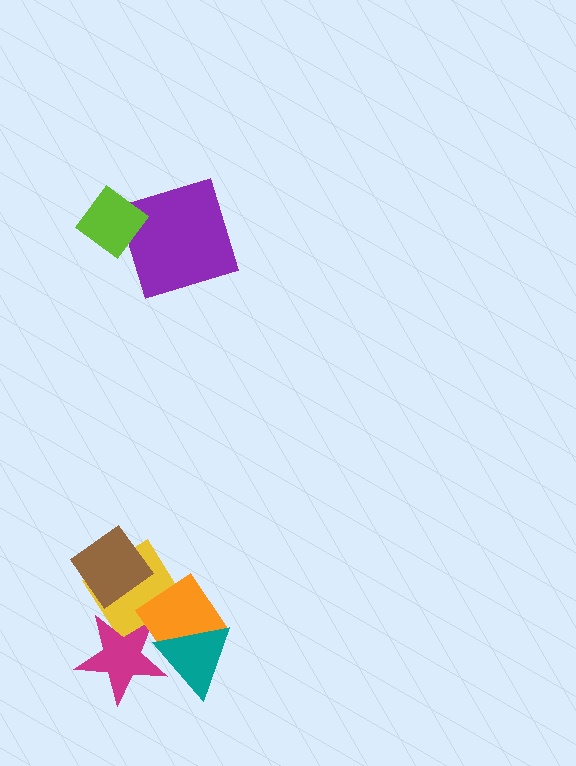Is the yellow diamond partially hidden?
Yes, it is partially covered by another shape.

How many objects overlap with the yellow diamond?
3 objects overlap with the yellow diamond.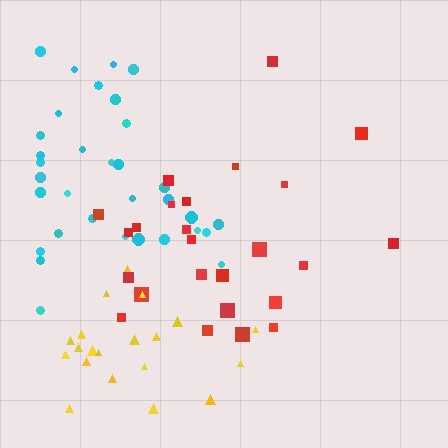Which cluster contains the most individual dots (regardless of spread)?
Cyan (33).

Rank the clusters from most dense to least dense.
yellow, red, cyan.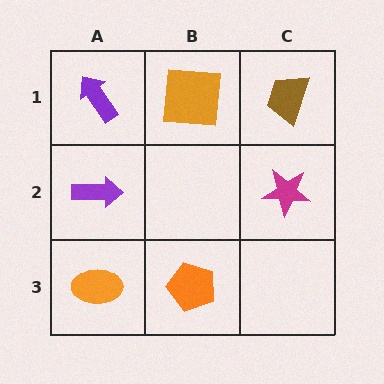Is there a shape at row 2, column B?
No, that cell is empty.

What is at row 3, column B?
An orange pentagon.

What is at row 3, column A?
An orange ellipse.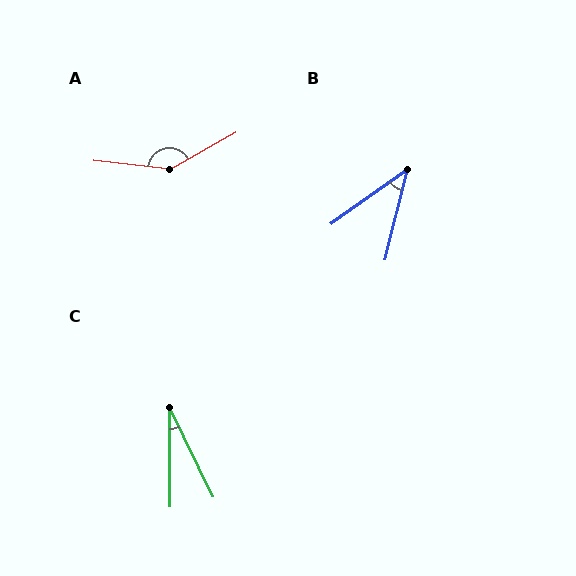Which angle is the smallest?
C, at approximately 26 degrees.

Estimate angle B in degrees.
Approximately 40 degrees.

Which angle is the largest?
A, at approximately 144 degrees.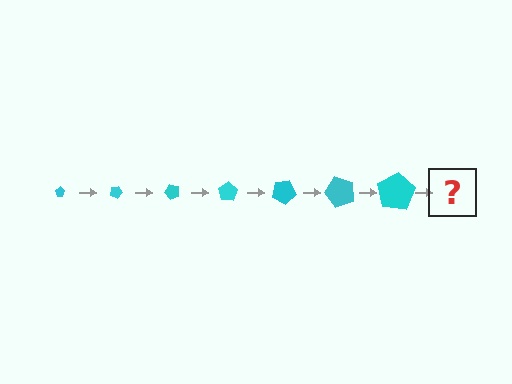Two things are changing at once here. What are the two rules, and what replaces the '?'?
The two rules are that the pentagon grows larger each step and it rotates 25 degrees each step. The '?' should be a pentagon, larger than the previous one and rotated 175 degrees from the start.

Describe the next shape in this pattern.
It should be a pentagon, larger than the previous one and rotated 175 degrees from the start.